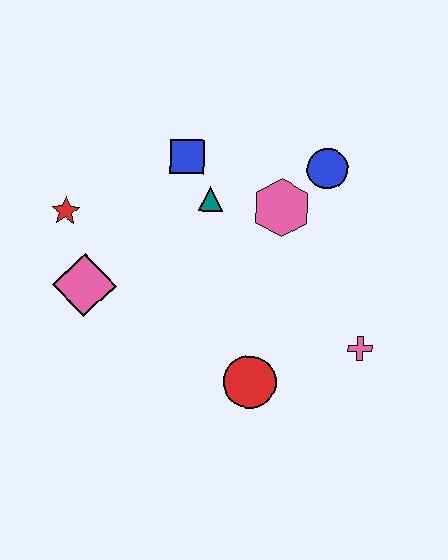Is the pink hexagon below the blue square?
Yes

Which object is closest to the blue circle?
The pink hexagon is closest to the blue circle.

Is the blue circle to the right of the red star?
Yes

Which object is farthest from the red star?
The pink cross is farthest from the red star.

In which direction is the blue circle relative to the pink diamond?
The blue circle is to the right of the pink diamond.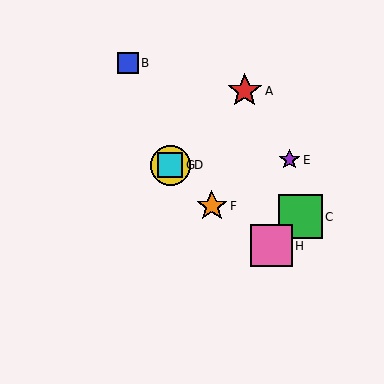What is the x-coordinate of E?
Object E is at x≈290.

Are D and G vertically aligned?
Yes, both are at x≈170.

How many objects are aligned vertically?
2 objects (D, G) are aligned vertically.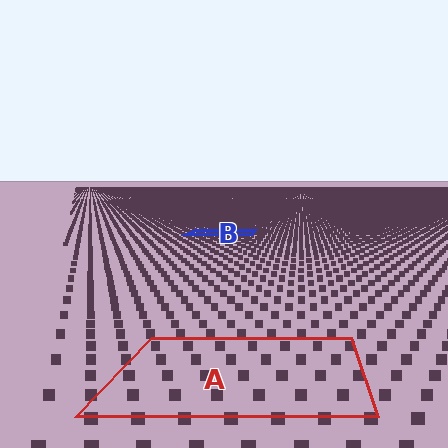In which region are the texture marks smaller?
The texture marks are smaller in region B, because it is farther away.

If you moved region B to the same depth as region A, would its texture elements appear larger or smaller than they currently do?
They would appear larger. At a closer depth, the same texture elements are projected at a bigger on-screen size.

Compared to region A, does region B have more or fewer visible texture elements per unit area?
Region B has more texture elements per unit area — they are packed more densely because it is farther away.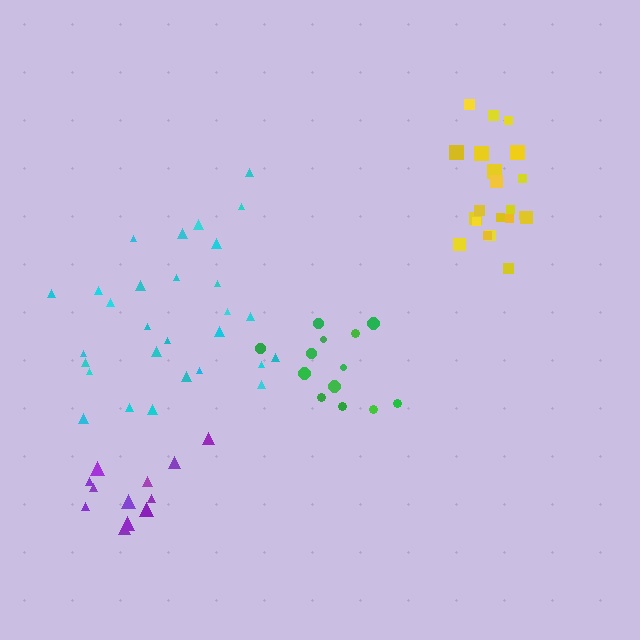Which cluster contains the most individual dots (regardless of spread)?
Cyan (29).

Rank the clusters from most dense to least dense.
yellow, green, purple, cyan.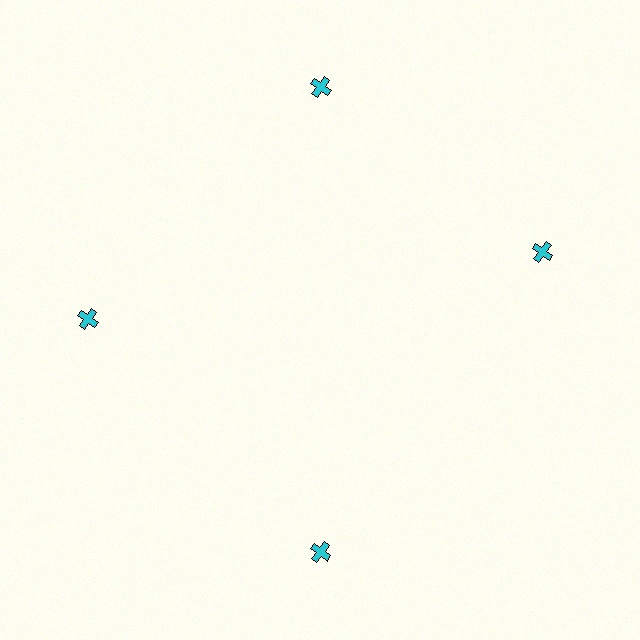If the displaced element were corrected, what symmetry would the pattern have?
It would have 4-fold rotational symmetry — the pattern would map onto itself every 90 degrees.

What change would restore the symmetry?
The symmetry would be restored by rotating it back into even spacing with its neighbors so that all 4 crosses sit at equal angles and equal distance from the center.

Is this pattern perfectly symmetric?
No. The 4 cyan crosses are arranged in a ring, but one element near the 3 o'clock position is rotated out of alignment along the ring, breaking the 4-fold rotational symmetry.